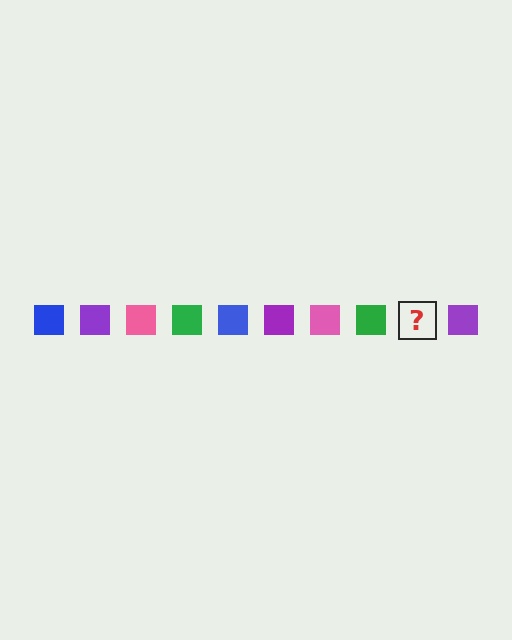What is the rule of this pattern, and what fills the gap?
The rule is that the pattern cycles through blue, purple, pink, green squares. The gap should be filled with a blue square.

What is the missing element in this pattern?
The missing element is a blue square.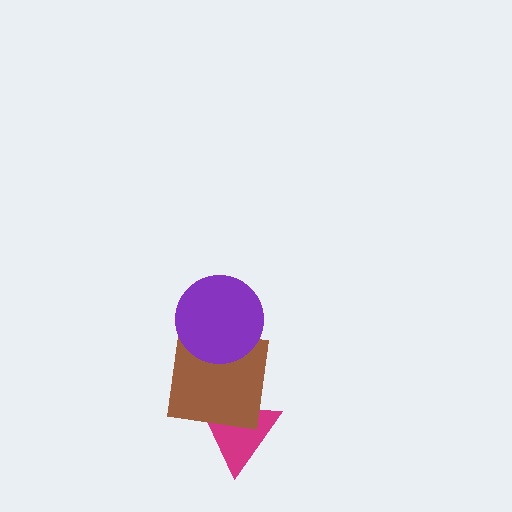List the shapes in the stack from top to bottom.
From top to bottom: the purple circle, the brown square, the magenta triangle.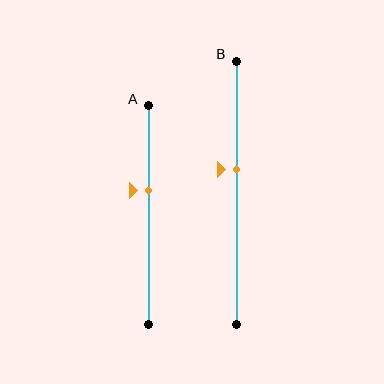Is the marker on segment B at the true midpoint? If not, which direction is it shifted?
No, the marker on segment B is shifted upward by about 9% of the segment length.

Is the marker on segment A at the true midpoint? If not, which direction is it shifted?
No, the marker on segment A is shifted upward by about 11% of the segment length.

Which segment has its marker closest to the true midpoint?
Segment B has its marker closest to the true midpoint.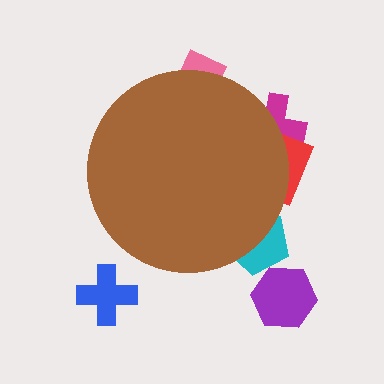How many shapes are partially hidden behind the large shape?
4 shapes are partially hidden.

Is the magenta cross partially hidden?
Yes, the magenta cross is partially hidden behind the brown circle.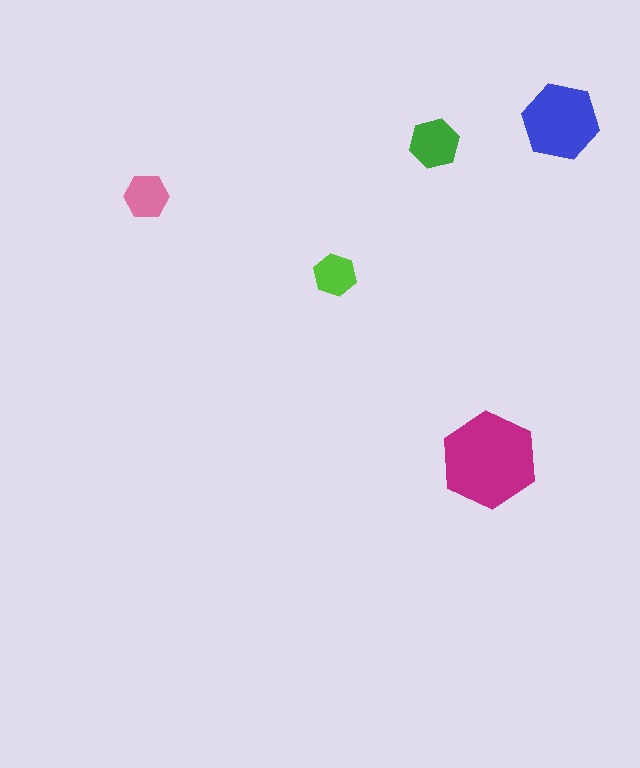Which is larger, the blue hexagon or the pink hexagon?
The blue one.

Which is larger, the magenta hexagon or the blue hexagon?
The magenta one.